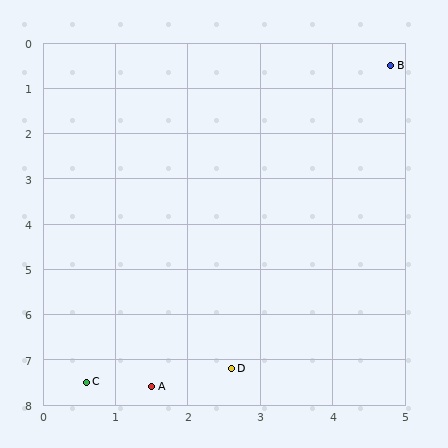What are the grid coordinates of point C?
Point C is at approximately (0.6, 7.5).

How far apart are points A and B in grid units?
Points A and B are about 7.8 grid units apart.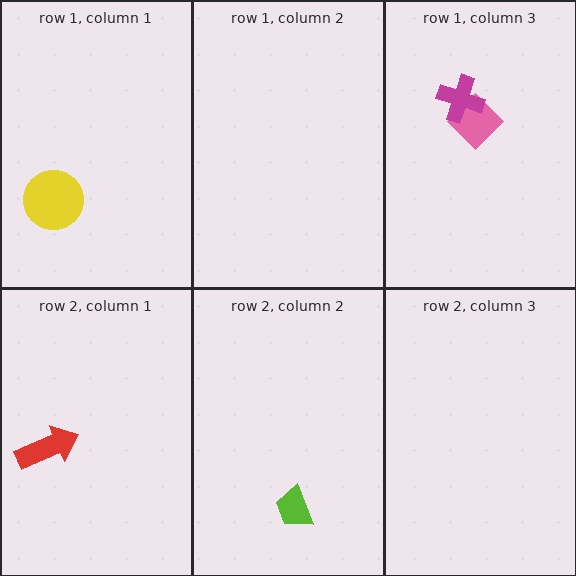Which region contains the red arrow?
The row 2, column 1 region.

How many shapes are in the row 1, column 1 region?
1.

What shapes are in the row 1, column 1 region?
The yellow circle.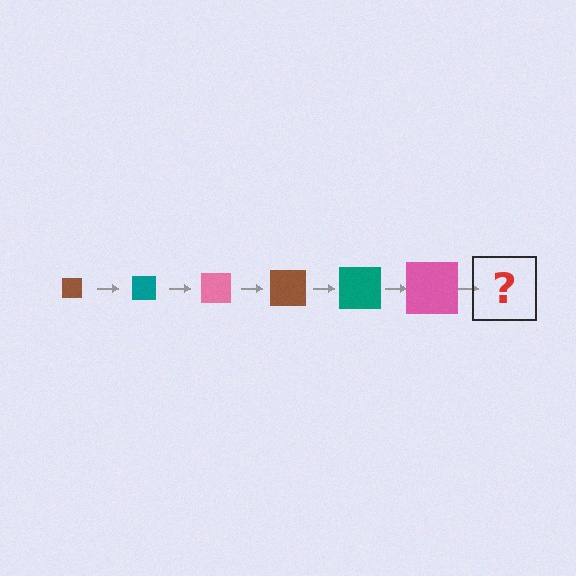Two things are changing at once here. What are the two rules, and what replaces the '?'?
The two rules are that the square grows larger each step and the color cycles through brown, teal, and pink. The '?' should be a brown square, larger than the previous one.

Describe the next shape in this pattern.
It should be a brown square, larger than the previous one.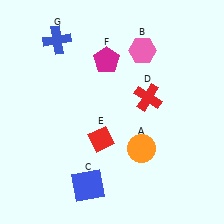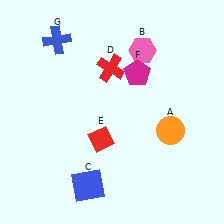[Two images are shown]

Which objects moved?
The objects that moved are: the orange circle (A), the red cross (D), the magenta pentagon (F).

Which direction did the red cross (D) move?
The red cross (D) moved left.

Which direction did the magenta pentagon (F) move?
The magenta pentagon (F) moved right.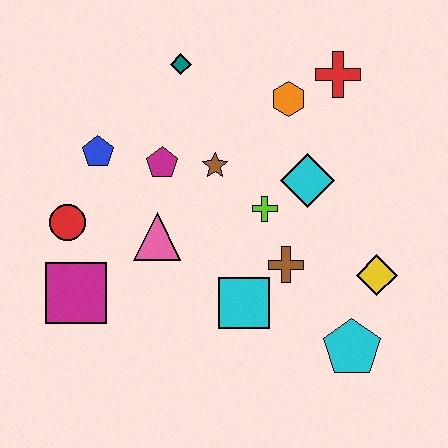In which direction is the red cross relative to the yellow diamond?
The red cross is above the yellow diamond.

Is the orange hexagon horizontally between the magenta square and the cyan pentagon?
Yes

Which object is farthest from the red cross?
The magenta square is farthest from the red cross.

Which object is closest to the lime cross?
The cyan diamond is closest to the lime cross.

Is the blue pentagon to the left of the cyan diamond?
Yes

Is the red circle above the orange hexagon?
No